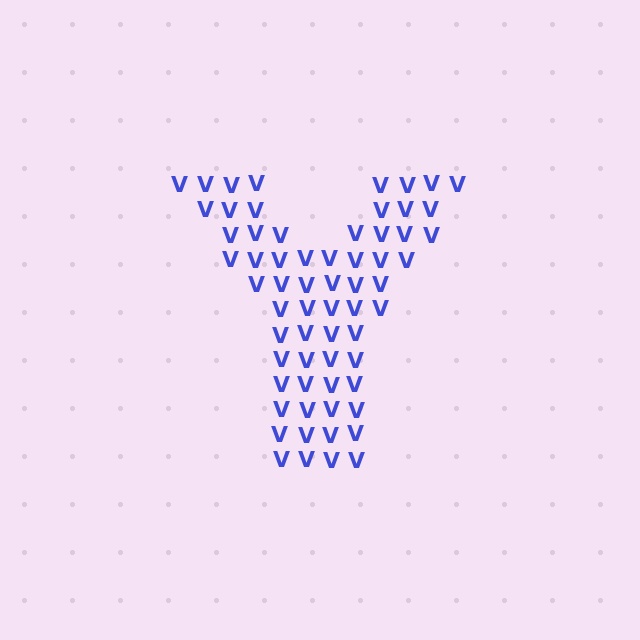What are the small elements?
The small elements are letter V's.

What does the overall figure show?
The overall figure shows the letter Y.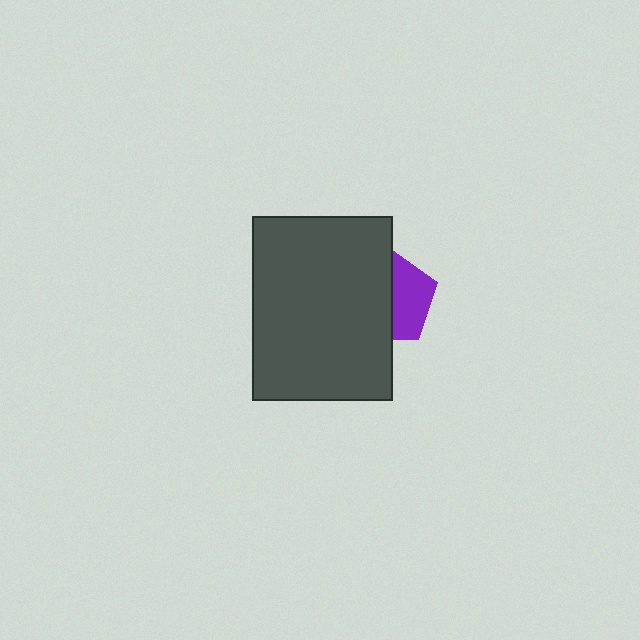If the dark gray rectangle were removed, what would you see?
You would see the complete purple pentagon.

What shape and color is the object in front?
The object in front is a dark gray rectangle.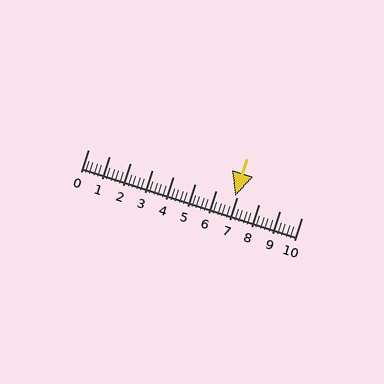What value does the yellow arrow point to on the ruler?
The yellow arrow points to approximately 6.9.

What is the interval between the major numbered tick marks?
The major tick marks are spaced 1 units apart.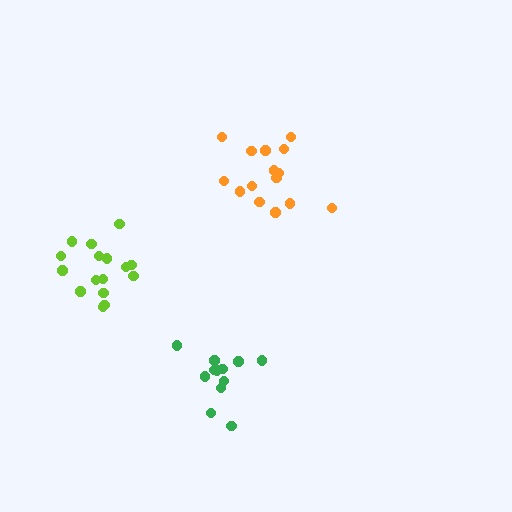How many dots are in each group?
Group 1: 15 dots, Group 2: 12 dots, Group 3: 16 dots (43 total).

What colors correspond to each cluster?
The clusters are colored: orange, green, lime.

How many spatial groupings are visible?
There are 3 spatial groupings.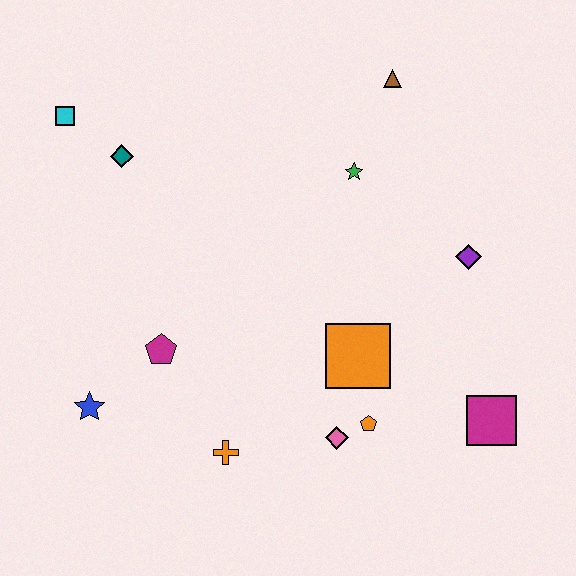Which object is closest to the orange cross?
The pink diamond is closest to the orange cross.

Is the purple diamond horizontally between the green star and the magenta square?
Yes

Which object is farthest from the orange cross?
The brown triangle is farthest from the orange cross.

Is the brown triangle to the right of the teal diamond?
Yes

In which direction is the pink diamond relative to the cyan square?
The pink diamond is below the cyan square.